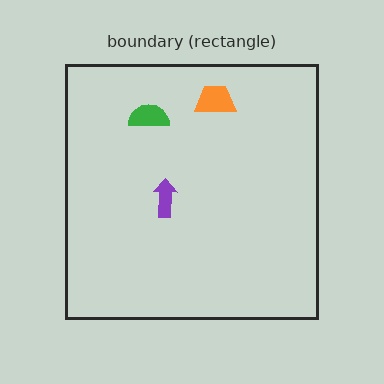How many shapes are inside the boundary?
3 inside, 0 outside.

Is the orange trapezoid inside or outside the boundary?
Inside.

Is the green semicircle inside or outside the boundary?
Inside.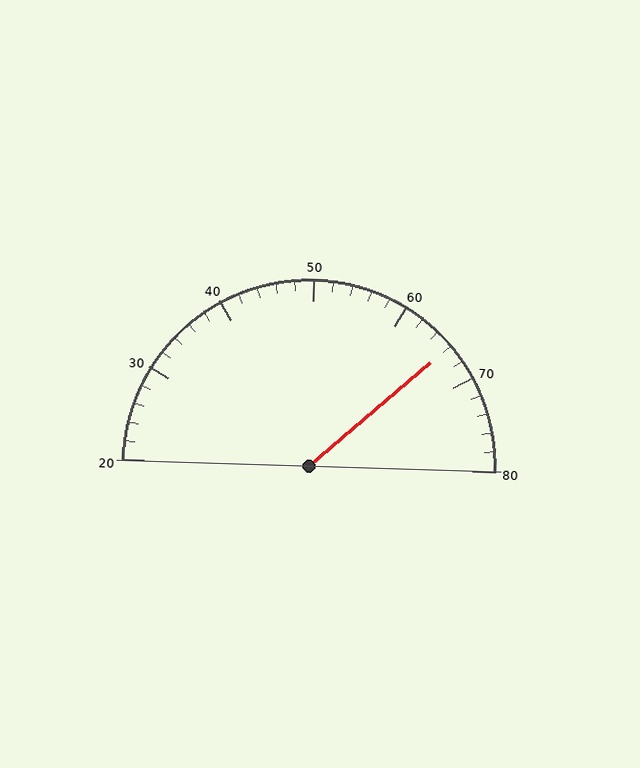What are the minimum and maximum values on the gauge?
The gauge ranges from 20 to 80.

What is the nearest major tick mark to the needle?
The nearest major tick mark is 70.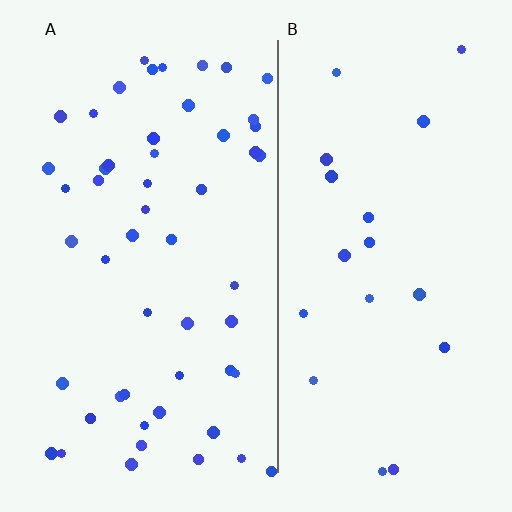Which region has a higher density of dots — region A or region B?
A (the left).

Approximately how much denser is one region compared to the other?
Approximately 2.7× — region A over region B.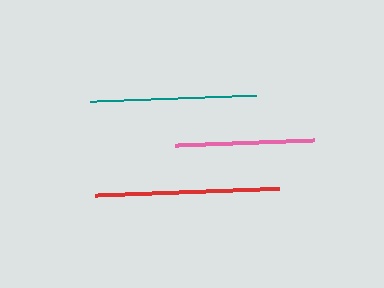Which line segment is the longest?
The red line is the longest at approximately 185 pixels.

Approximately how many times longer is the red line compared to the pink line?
The red line is approximately 1.3 times the length of the pink line.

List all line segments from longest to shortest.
From longest to shortest: red, teal, pink.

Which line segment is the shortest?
The pink line is the shortest at approximately 140 pixels.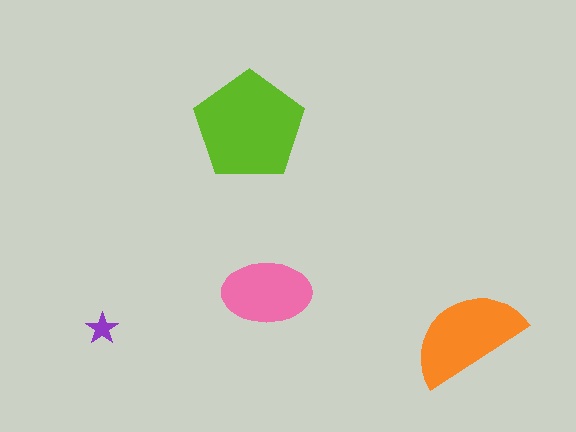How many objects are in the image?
There are 4 objects in the image.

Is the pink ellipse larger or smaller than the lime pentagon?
Smaller.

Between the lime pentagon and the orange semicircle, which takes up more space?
The lime pentagon.